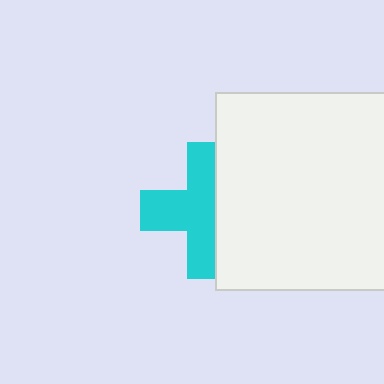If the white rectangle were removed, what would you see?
You would see the complete cyan cross.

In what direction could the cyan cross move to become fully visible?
The cyan cross could move left. That would shift it out from behind the white rectangle entirely.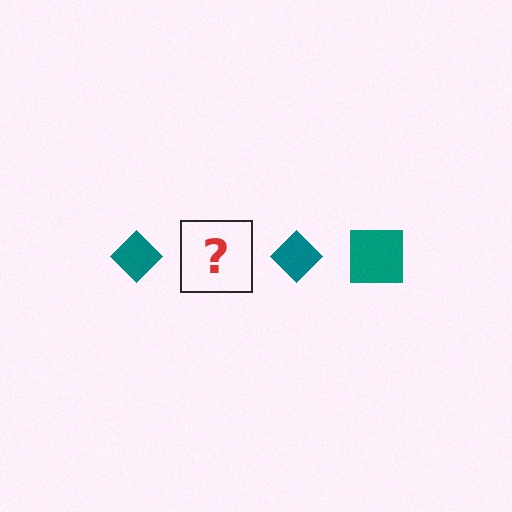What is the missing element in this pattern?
The missing element is a teal square.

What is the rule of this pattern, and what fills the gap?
The rule is that the pattern cycles through diamond, square shapes in teal. The gap should be filled with a teal square.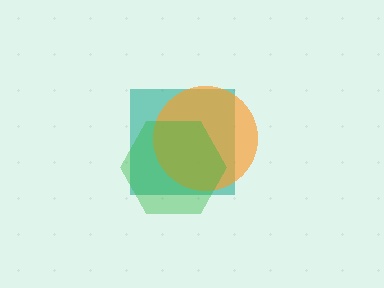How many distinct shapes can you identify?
There are 3 distinct shapes: a teal square, an orange circle, a green hexagon.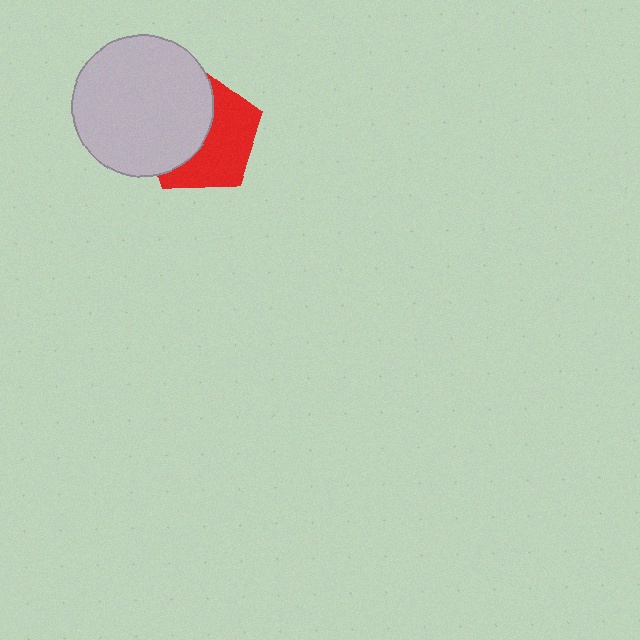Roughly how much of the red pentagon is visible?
About half of it is visible (roughly 50%).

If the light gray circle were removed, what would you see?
You would see the complete red pentagon.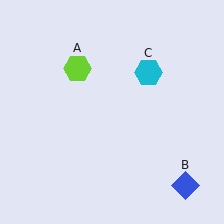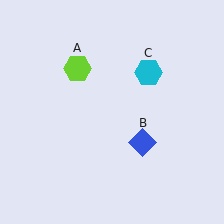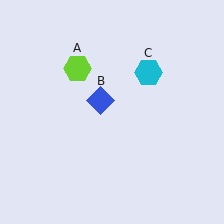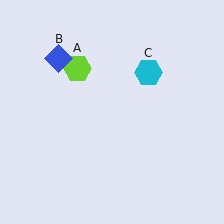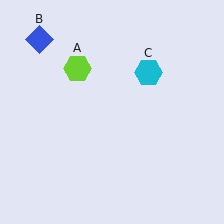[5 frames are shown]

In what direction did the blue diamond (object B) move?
The blue diamond (object B) moved up and to the left.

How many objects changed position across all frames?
1 object changed position: blue diamond (object B).